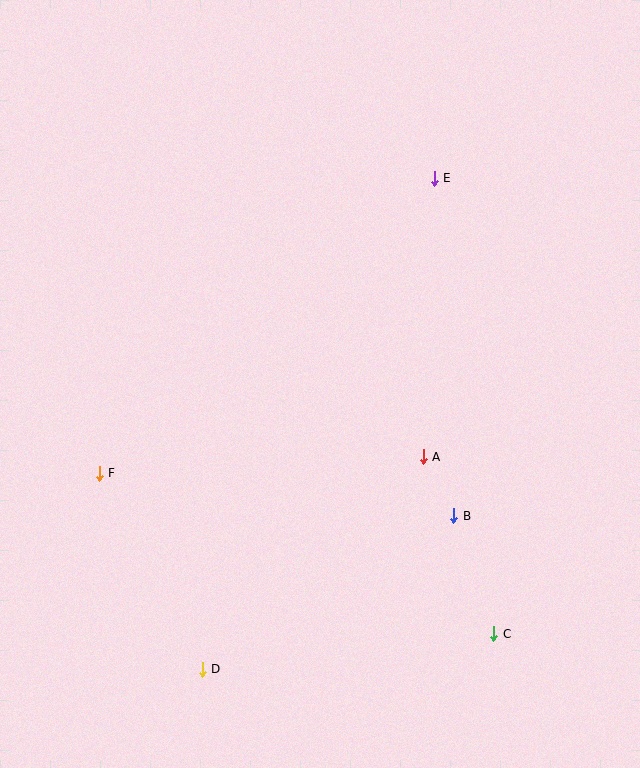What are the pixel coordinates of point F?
Point F is at (99, 473).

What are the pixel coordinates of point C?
Point C is at (494, 634).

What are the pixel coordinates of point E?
Point E is at (434, 178).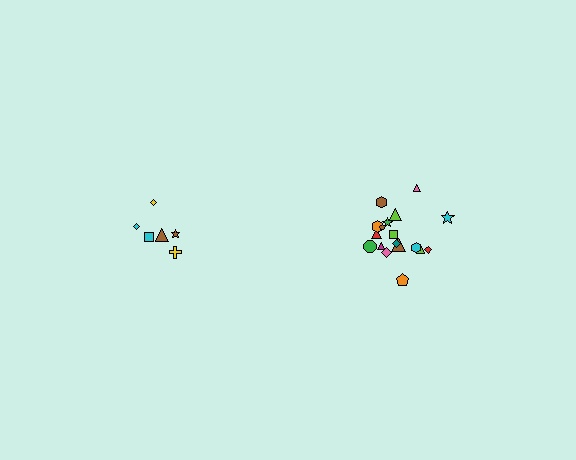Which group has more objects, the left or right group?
The right group.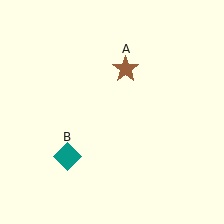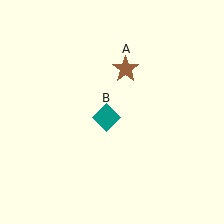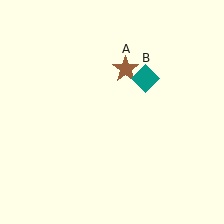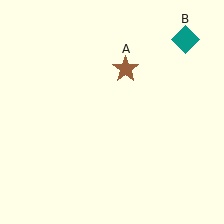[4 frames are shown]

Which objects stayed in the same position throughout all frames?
Brown star (object A) remained stationary.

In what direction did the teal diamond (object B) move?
The teal diamond (object B) moved up and to the right.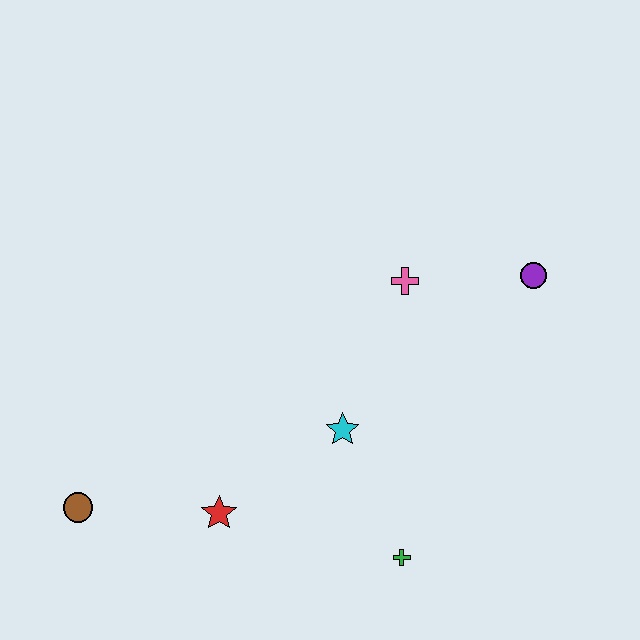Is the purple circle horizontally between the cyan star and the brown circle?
No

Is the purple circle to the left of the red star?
No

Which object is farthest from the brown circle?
The purple circle is farthest from the brown circle.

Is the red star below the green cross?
No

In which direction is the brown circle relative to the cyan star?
The brown circle is to the left of the cyan star.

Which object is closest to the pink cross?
The purple circle is closest to the pink cross.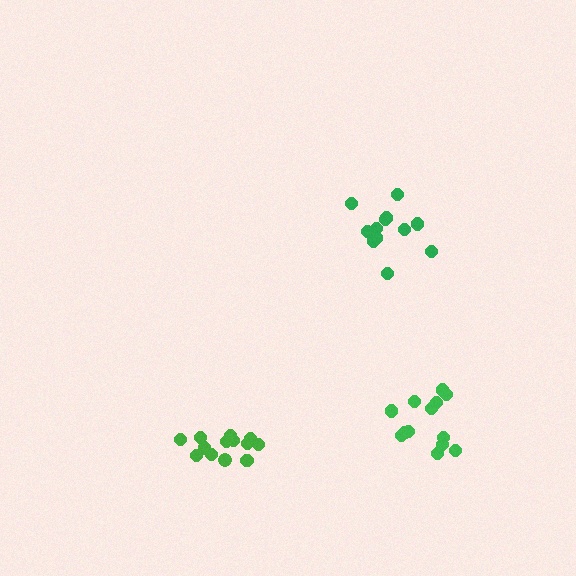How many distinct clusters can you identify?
There are 3 distinct clusters.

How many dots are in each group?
Group 1: 14 dots, Group 2: 13 dots, Group 3: 12 dots (39 total).